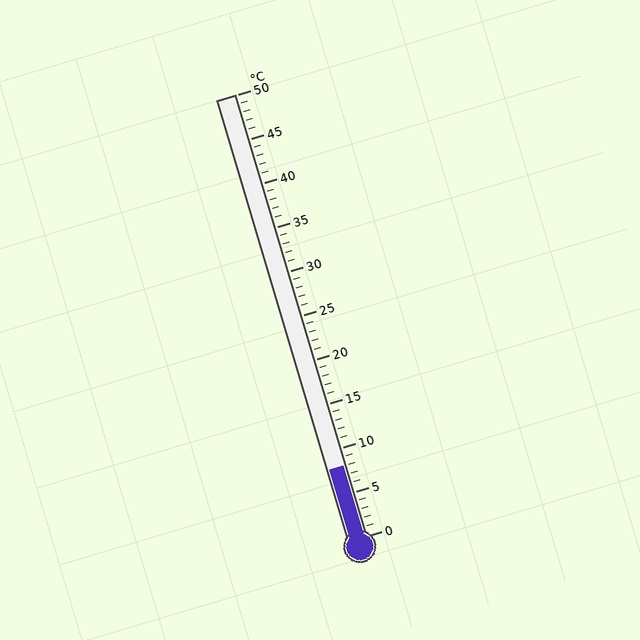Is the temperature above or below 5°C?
The temperature is above 5°C.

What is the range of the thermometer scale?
The thermometer scale ranges from 0°C to 50°C.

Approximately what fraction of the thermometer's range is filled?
The thermometer is filled to approximately 15% of its range.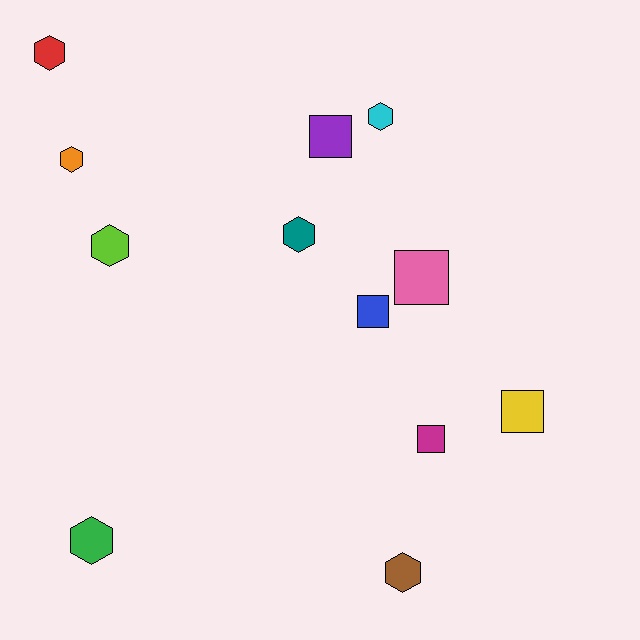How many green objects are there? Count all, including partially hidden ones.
There is 1 green object.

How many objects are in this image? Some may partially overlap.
There are 12 objects.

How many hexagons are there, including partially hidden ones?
There are 7 hexagons.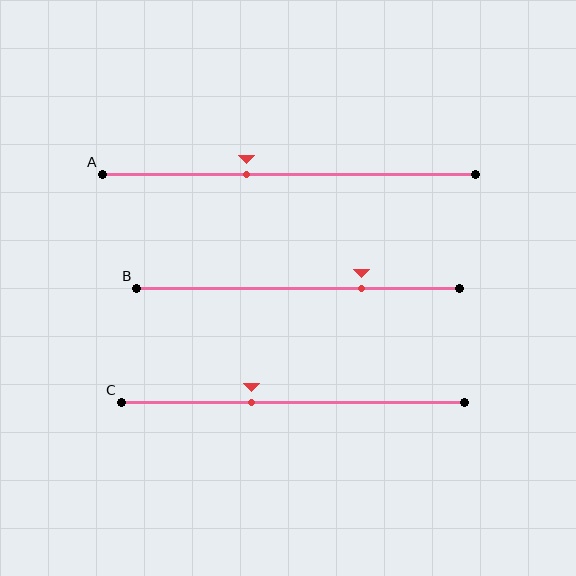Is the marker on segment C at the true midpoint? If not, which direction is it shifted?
No, the marker on segment C is shifted to the left by about 12% of the segment length.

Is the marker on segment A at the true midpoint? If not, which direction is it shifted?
No, the marker on segment A is shifted to the left by about 11% of the segment length.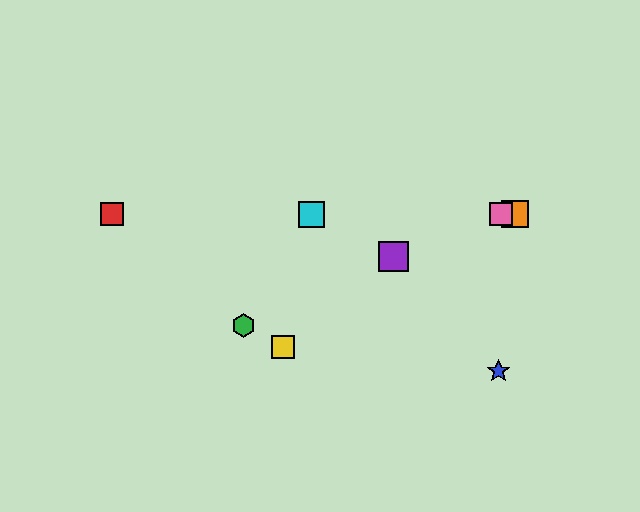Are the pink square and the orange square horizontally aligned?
Yes, both are at y≈214.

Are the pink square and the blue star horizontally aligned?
No, the pink square is at y≈214 and the blue star is at y≈371.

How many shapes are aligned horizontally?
4 shapes (the red square, the orange square, the cyan square, the pink square) are aligned horizontally.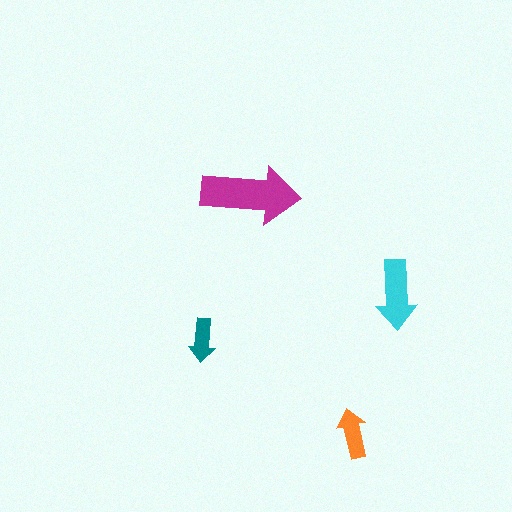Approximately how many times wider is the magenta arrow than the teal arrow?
About 2 times wider.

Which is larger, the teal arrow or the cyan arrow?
The cyan one.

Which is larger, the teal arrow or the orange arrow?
The orange one.